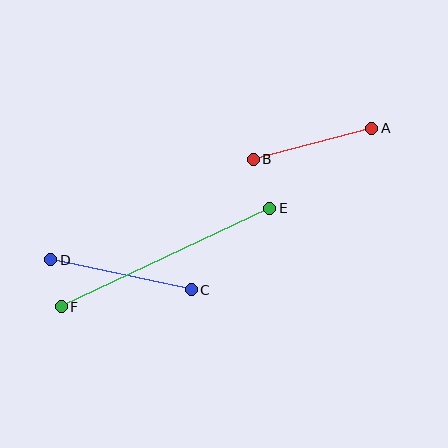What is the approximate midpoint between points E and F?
The midpoint is at approximately (165, 258) pixels.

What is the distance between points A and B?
The distance is approximately 122 pixels.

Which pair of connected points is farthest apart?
Points E and F are farthest apart.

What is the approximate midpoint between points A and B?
The midpoint is at approximately (312, 144) pixels.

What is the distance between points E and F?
The distance is approximately 230 pixels.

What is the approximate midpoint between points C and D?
The midpoint is at approximately (121, 275) pixels.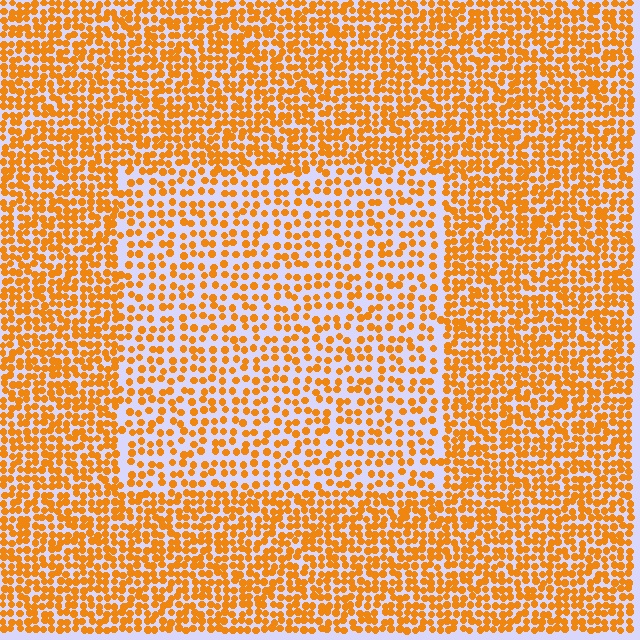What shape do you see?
I see a rectangle.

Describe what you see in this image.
The image contains small orange elements arranged at two different densities. A rectangle-shaped region is visible where the elements are less densely packed than the surrounding area.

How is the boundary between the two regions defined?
The boundary is defined by a change in element density (approximately 1.7x ratio). All elements are the same color, size, and shape.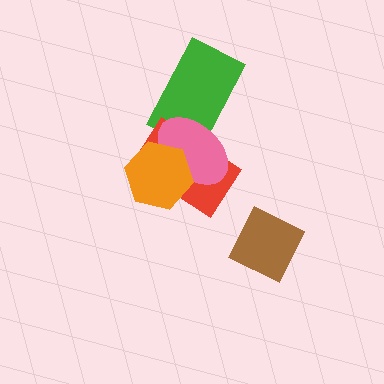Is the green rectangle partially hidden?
Yes, it is partially covered by another shape.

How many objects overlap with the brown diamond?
0 objects overlap with the brown diamond.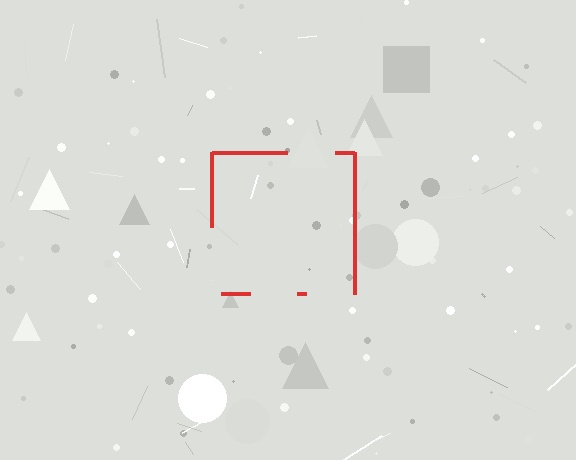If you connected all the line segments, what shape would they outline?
They would outline a square.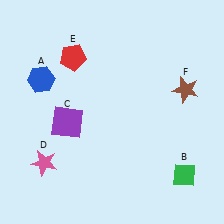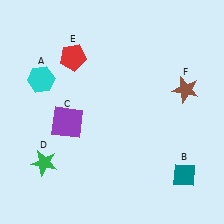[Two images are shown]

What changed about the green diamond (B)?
In Image 1, B is green. In Image 2, it changed to teal.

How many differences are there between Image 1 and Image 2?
There are 3 differences between the two images.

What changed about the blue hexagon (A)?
In Image 1, A is blue. In Image 2, it changed to cyan.